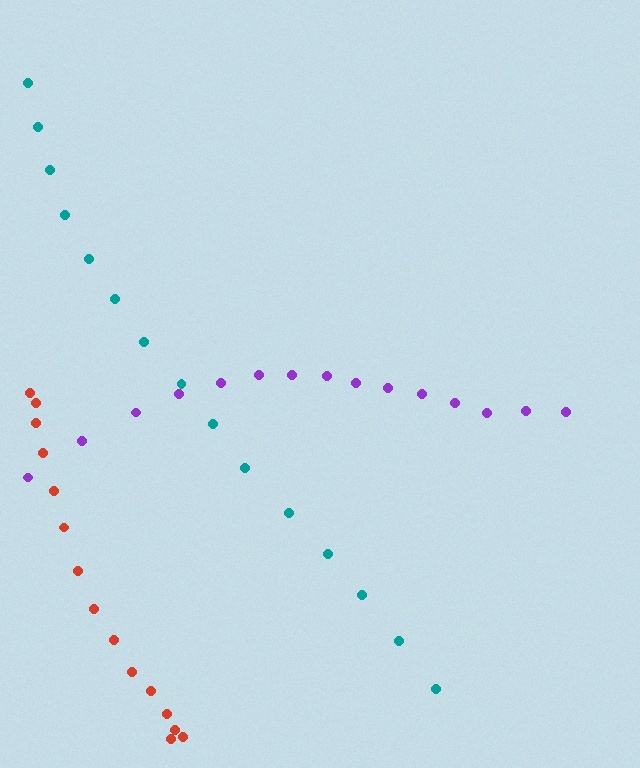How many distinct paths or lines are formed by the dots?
There are 3 distinct paths.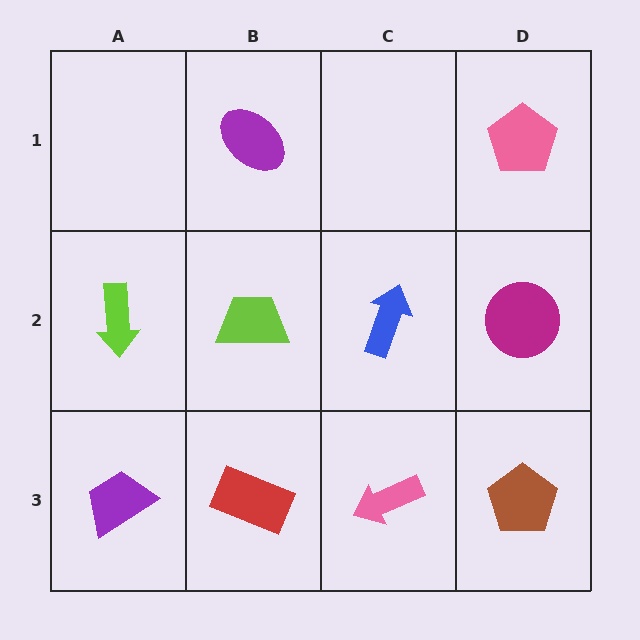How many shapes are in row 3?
4 shapes.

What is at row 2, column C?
A blue arrow.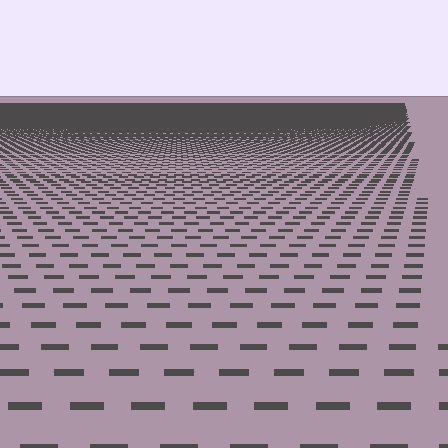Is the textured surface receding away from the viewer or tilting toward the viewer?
The surface is receding away from the viewer. Texture elements get smaller and denser toward the top.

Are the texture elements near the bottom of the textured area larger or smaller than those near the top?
Larger. Near the bottom, elements are closer to the viewer and appear at a bigger on-screen size.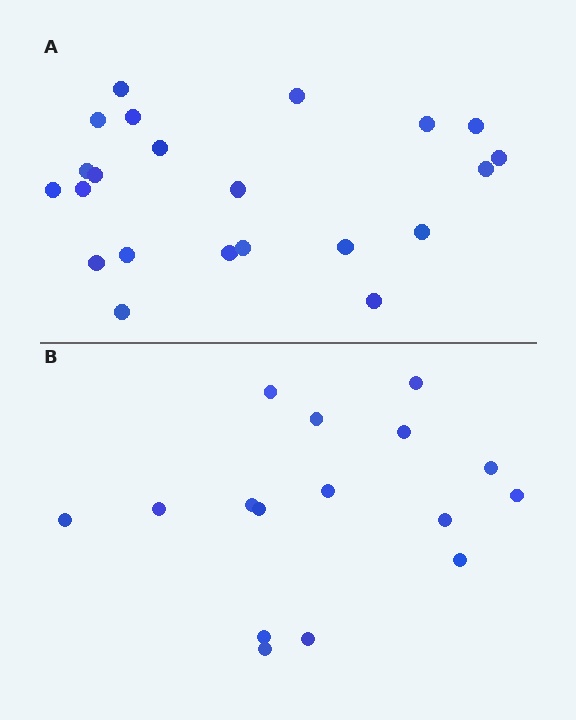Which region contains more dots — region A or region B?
Region A (the top region) has more dots.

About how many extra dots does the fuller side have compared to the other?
Region A has about 6 more dots than region B.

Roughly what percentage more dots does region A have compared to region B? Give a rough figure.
About 40% more.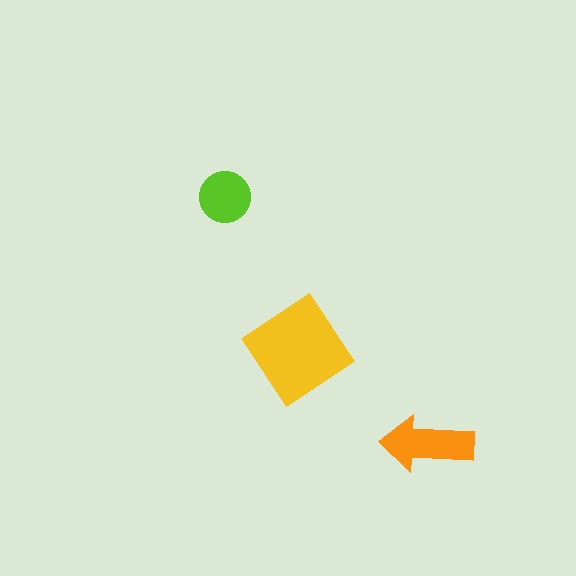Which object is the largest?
The yellow diamond.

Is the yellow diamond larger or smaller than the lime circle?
Larger.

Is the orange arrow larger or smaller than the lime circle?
Larger.